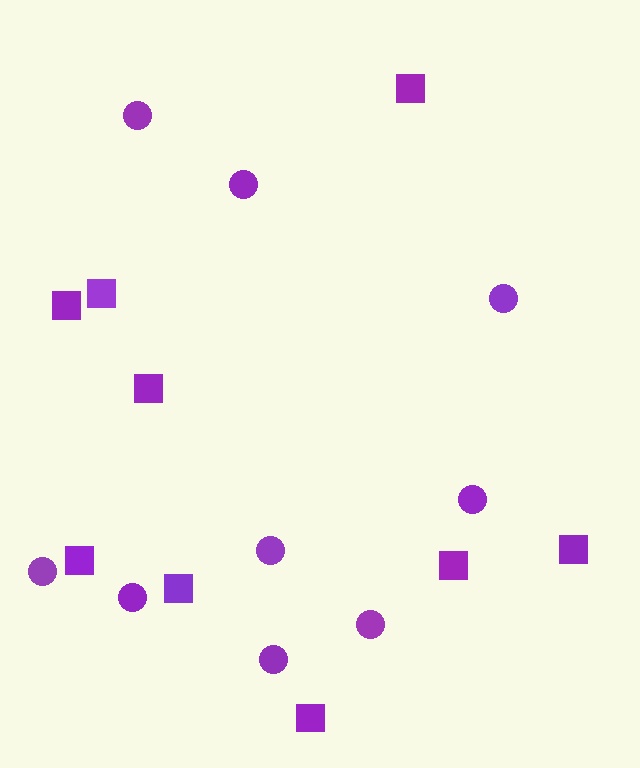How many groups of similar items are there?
There are 2 groups: one group of squares (9) and one group of circles (9).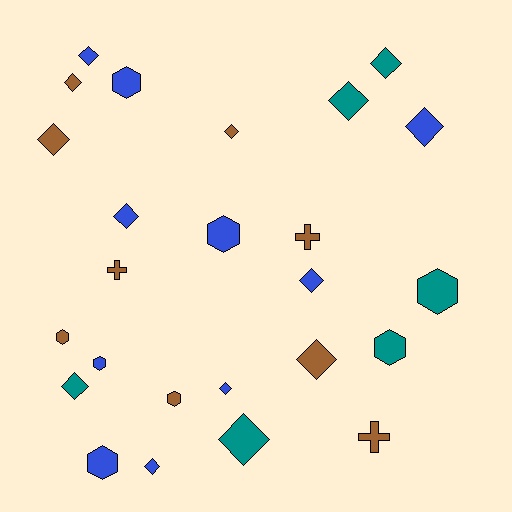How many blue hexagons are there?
There are 4 blue hexagons.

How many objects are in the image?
There are 25 objects.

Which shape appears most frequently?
Diamond, with 14 objects.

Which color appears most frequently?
Blue, with 10 objects.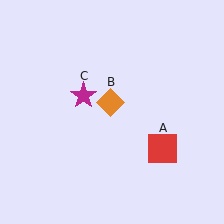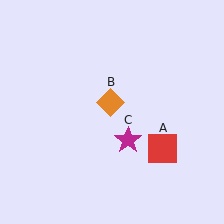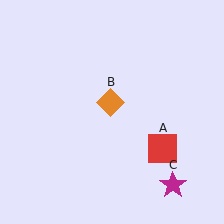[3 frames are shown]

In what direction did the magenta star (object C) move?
The magenta star (object C) moved down and to the right.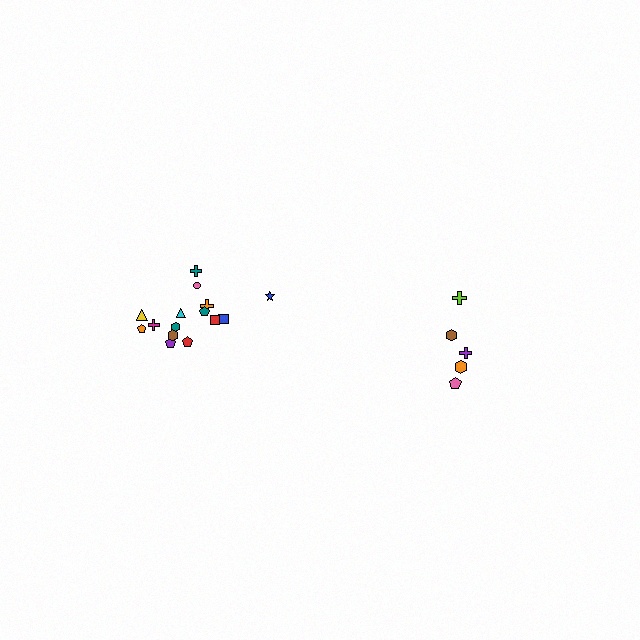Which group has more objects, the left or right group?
The left group.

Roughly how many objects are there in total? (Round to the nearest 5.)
Roughly 20 objects in total.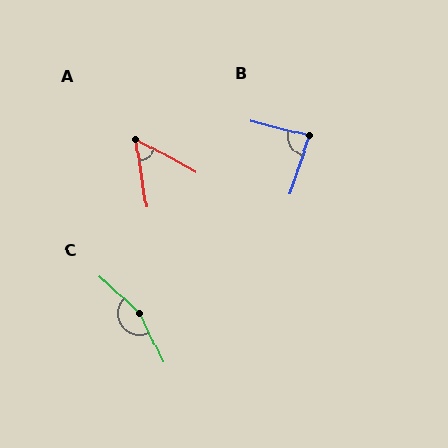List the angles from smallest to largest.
A (52°), B (85°), C (158°).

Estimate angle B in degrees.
Approximately 85 degrees.